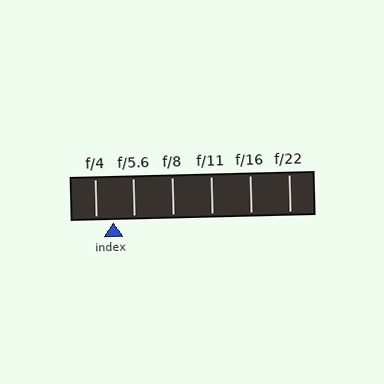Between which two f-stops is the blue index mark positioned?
The index mark is between f/4 and f/5.6.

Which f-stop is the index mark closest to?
The index mark is closest to f/4.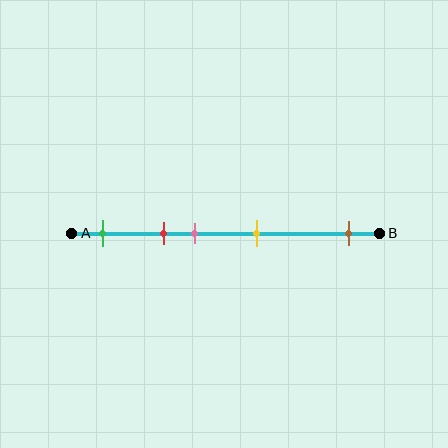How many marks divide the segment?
There are 5 marks dividing the segment.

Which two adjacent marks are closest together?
The red and pink marks are the closest adjacent pair.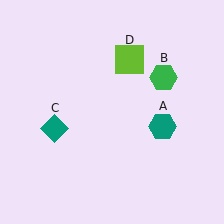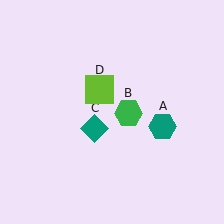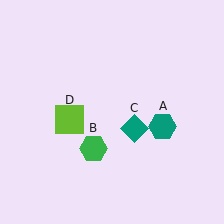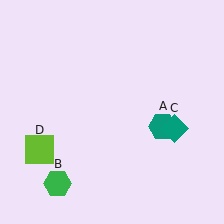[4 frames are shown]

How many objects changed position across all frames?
3 objects changed position: green hexagon (object B), teal diamond (object C), lime square (object D).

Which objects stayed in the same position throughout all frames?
Teal hexagon (object A) remained stationary.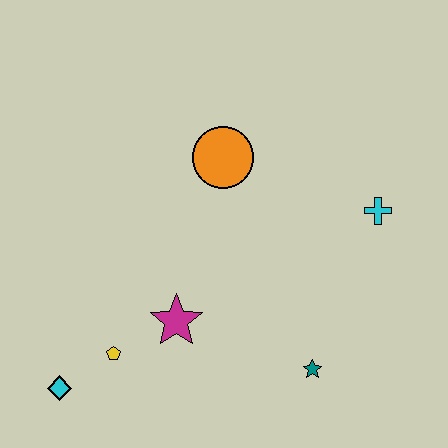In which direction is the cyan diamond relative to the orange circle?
The cyan diamond is below the orange circle.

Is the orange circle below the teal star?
No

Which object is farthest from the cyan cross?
The cyan diamond is farthest from the cyan cross.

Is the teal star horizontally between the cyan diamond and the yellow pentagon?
No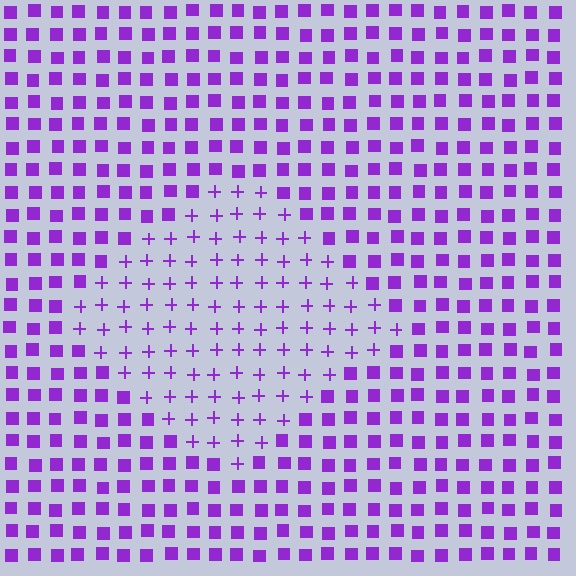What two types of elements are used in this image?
The image uses plus signs inside the diamond region and squares outside it.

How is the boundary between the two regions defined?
The boundary is defined by a change in element shape: plus signs inside vs. squares outside. All elements share the same color and spacing.